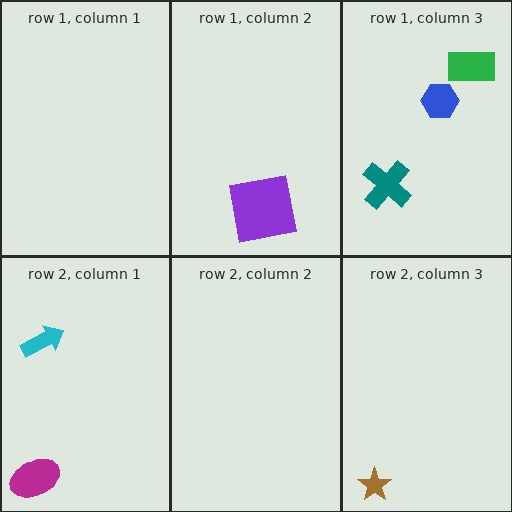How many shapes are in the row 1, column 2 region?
1.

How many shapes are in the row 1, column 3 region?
3.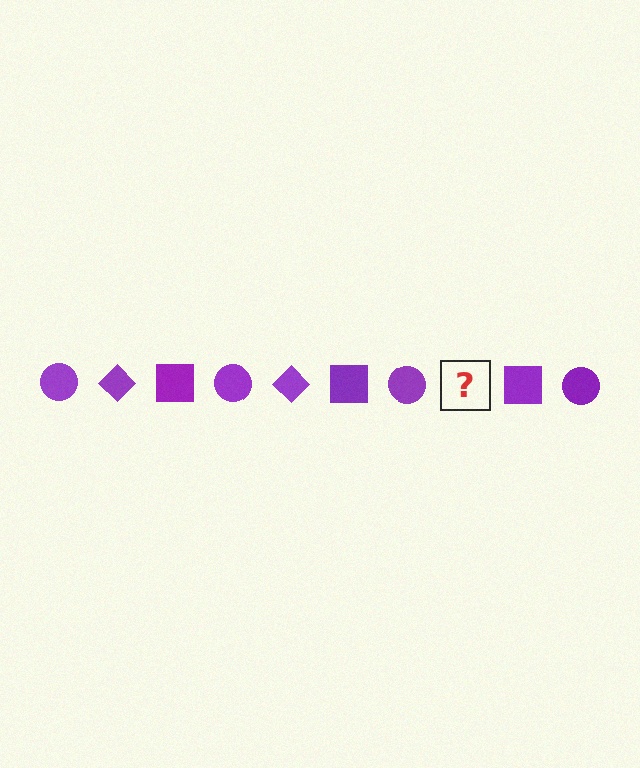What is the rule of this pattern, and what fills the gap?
The rule is that the pattern cycles through circle, diamond, square shapes in purple. The gap should be filled with a purple diamond.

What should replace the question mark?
The question mark should be replaced with a purple diamond.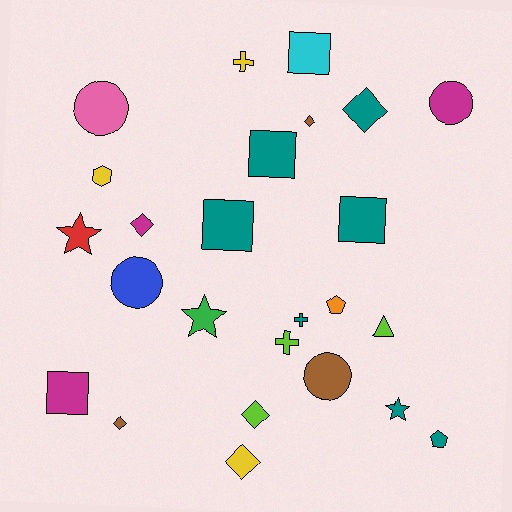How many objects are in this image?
There are 25 objects.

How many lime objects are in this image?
There are 3 lime objects.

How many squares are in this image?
There are 5 squares.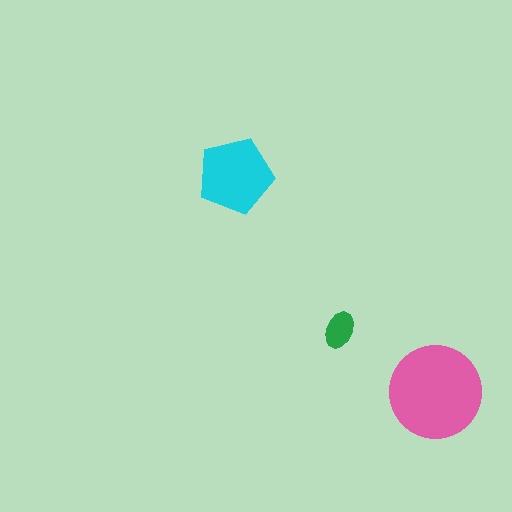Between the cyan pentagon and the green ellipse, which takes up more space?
The cyan pentagon.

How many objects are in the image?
There are 3 objects in the image.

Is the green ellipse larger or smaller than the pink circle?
Smaller.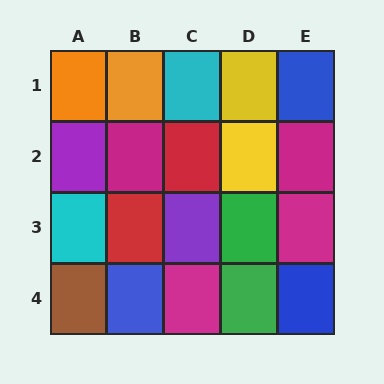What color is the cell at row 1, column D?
Yellow.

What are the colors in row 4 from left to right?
Brown, blue, magenta, green, blue.